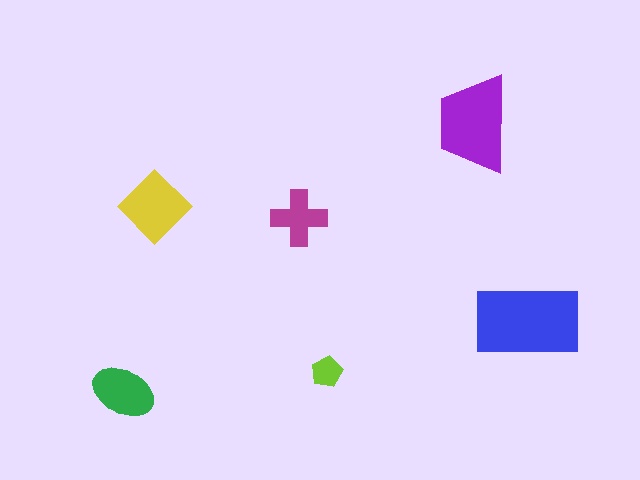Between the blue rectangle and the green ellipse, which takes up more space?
The blue rectangle.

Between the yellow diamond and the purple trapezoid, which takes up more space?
The purple trapezoid.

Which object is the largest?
The blue rectangle.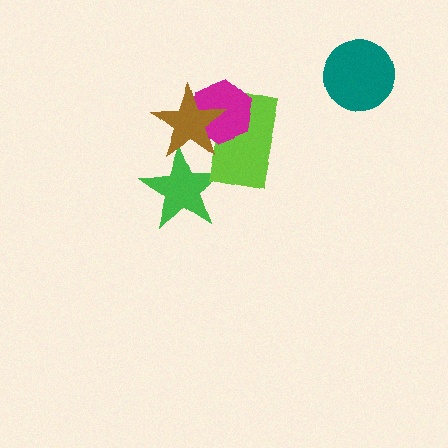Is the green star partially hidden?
Yes, it is partially covered by another shape.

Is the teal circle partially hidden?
No, no other shape covers it.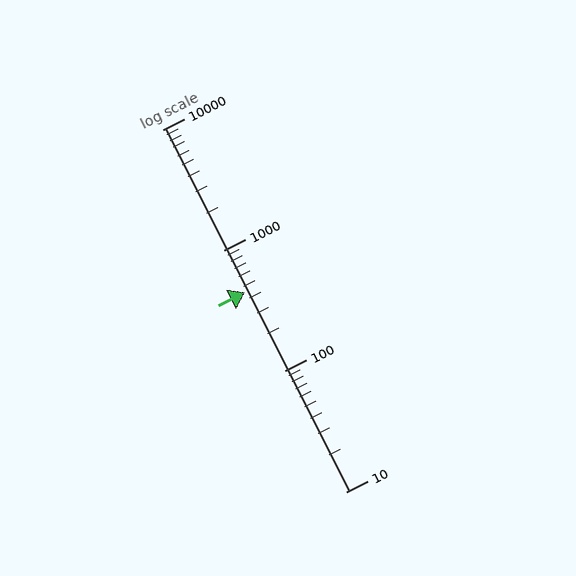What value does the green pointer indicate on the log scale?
The pointer indicates approximately 450.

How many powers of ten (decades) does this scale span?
The scale spans 3 decades, from 10 to 10000.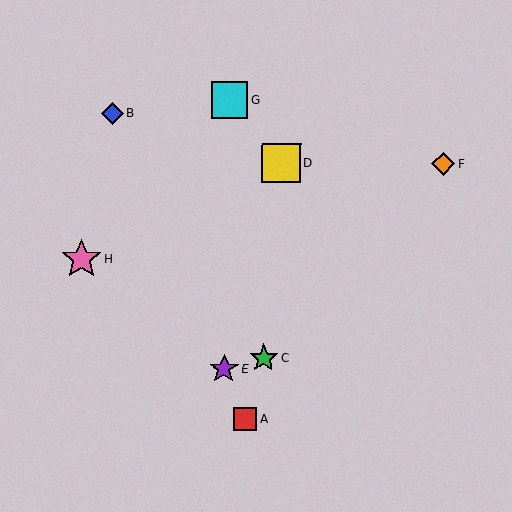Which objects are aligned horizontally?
Objects D, F are aligned horizontally.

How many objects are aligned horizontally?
2 objects (D, F) are aligned horizontally.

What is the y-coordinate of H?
Object H is at y≈259.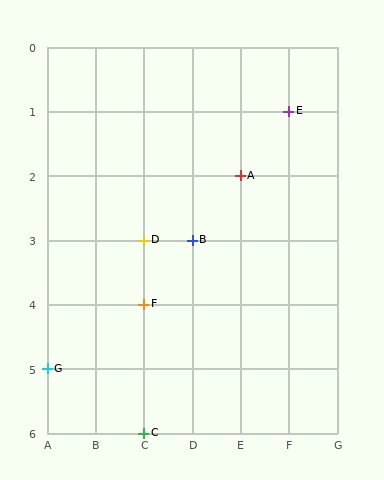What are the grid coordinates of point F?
Point F is at grid coordinates (C, 4).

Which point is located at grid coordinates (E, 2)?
Point A is at (E, 2).